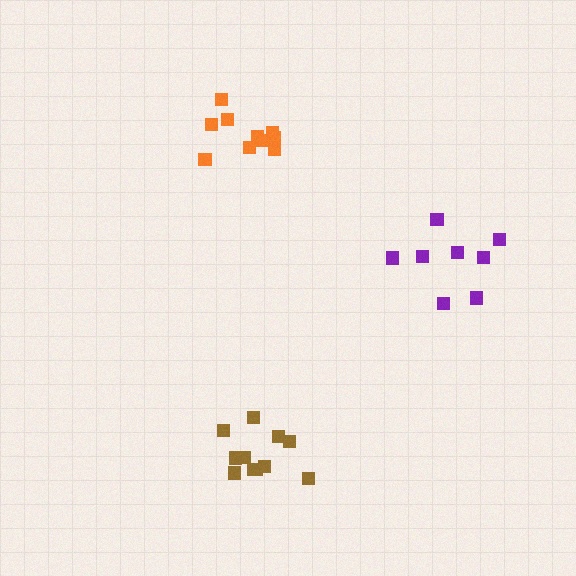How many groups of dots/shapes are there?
There are 3 groups.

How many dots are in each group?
Group 1: 8 dots, Group 2: 10 dots, Group 3: 11 dots (29 total).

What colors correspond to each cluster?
The clusters are colored: purple, orange, brown.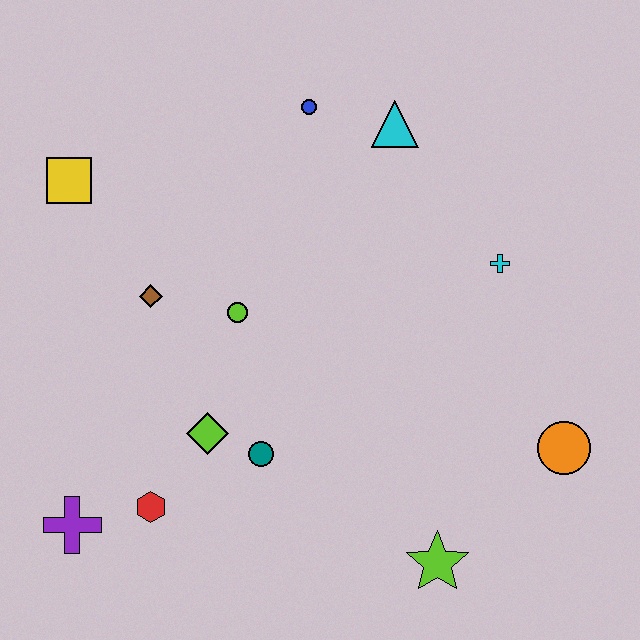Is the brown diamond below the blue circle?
Yes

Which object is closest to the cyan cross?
The cyan triangle is closest to the cyan cross.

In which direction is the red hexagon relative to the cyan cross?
The red hexagon is to the left of the cyan cross.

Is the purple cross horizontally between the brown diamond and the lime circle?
No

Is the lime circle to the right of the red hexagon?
Yes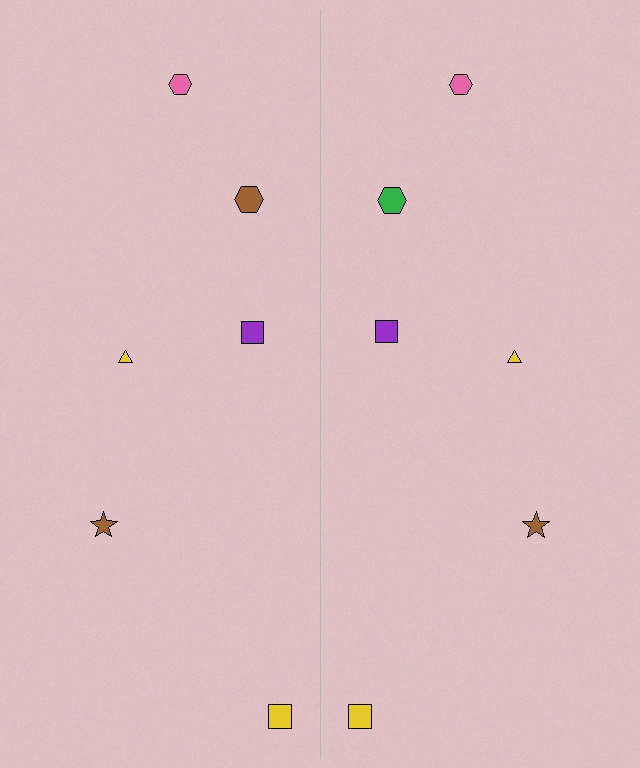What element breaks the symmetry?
The green hexagon on the right side breaks the symmetry — its mirror counterpart is brown.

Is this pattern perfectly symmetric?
No, the pattern is not perfectly symmetric. The green hexagon on the right side breaks the symmetry — its mirror counterpart is brown.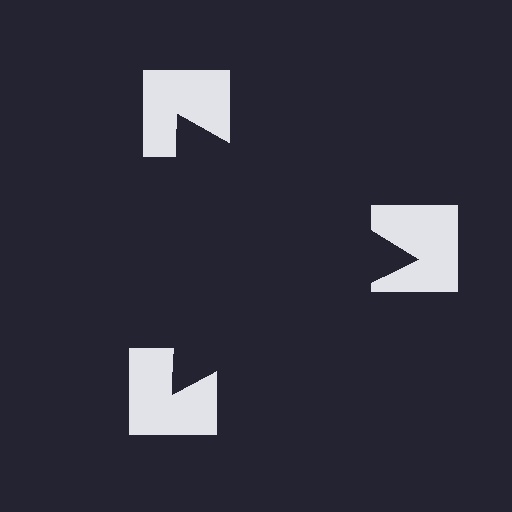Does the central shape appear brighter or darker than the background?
It typically appears slightly darker than the background, even though no actual brightness change is drawn.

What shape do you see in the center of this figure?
An illusory triangle — its edges are inferred from the aligned wedge cuts in the notched squares, not physically drawn.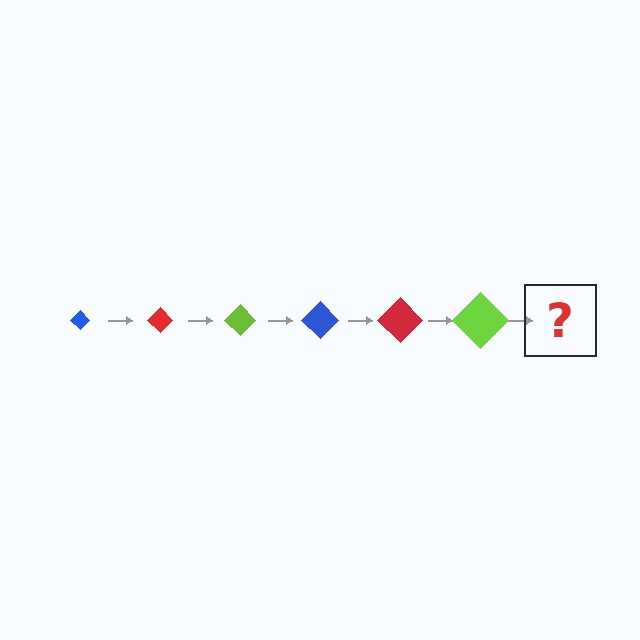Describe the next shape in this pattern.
It should be a blue diamond, larger than the previous one.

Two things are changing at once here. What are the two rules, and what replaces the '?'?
The two rules are that the diamond grows larger each step and the color cycles through blue, red, and lime. The '?' should be a blue diamond, larger than the previous one.